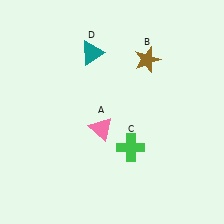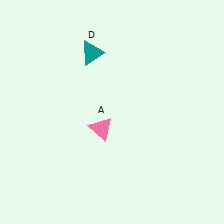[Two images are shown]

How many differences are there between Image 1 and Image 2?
There are 2 differences between the two images.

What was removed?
The brown star (B), the green cross (C) were removed in Image 2.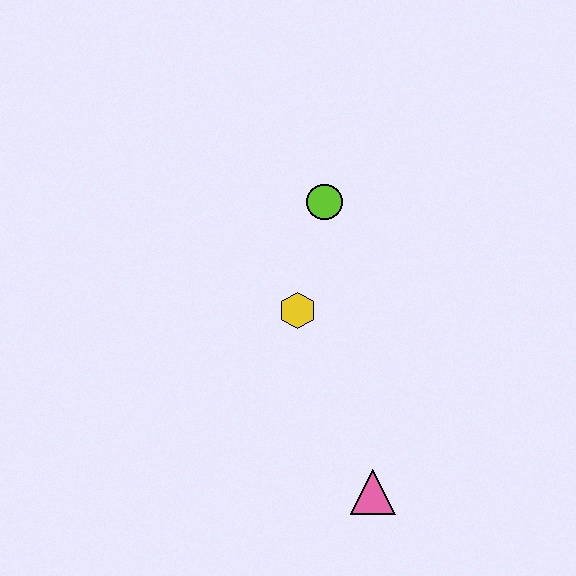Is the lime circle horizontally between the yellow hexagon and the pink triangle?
Yes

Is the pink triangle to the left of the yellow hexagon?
No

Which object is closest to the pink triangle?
The yellow hexagon is closest to the pink triangle.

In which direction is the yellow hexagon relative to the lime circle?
The yellow hexagon is below the lime circle.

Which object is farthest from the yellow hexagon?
The pink triangle is farthest from the yellow hexagon.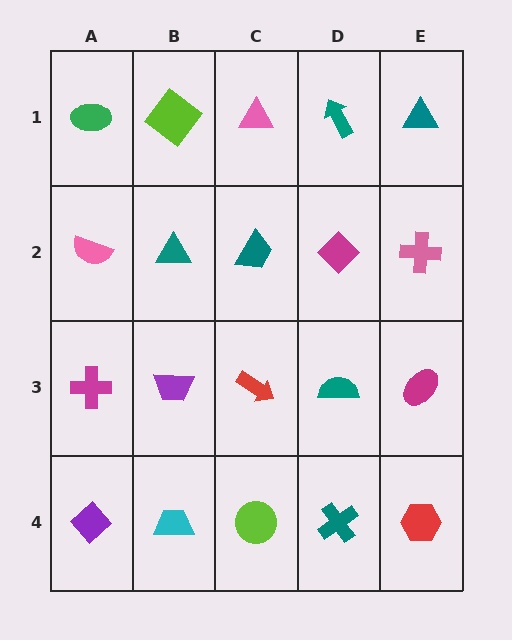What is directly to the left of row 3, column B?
A magenta cross.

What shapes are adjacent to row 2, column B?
A lime diamond (row 1, column B), a purple trapezoid (row 3, column B), a pink semicircle (row 2, column A), a teal trapezoid (row 2, column C).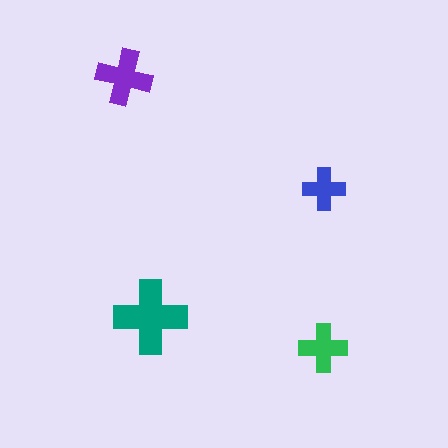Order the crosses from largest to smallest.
the teal one, the purple one, the green one, the blue one.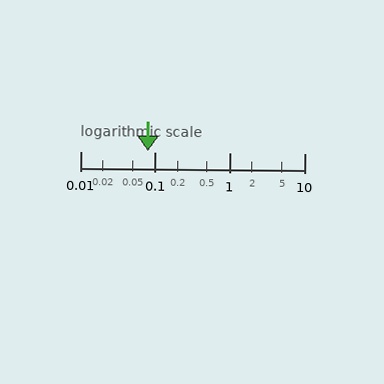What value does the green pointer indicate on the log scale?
The pointer indicates approximately 0.08.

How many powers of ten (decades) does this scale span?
The scale spans 3 decades, from 0.01 to 10.